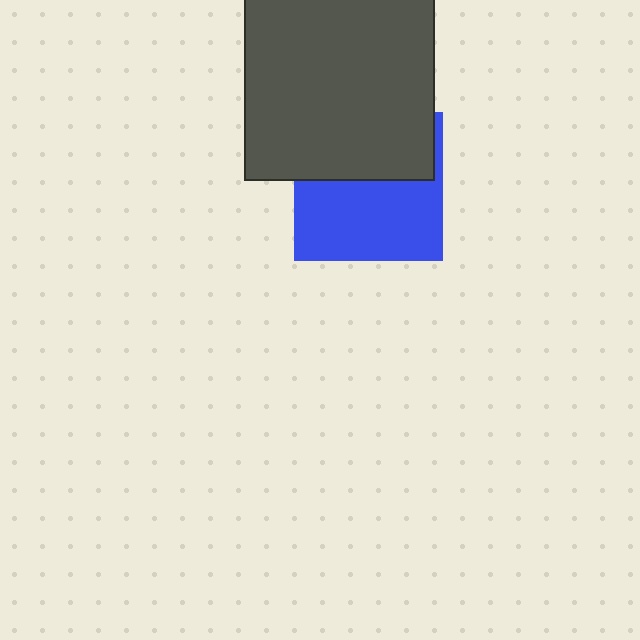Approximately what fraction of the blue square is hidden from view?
Roughly 44% of the blue square is hidden behind the dark gray square.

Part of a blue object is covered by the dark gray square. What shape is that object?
It is a square.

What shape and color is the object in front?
The object in front is a dark gray square.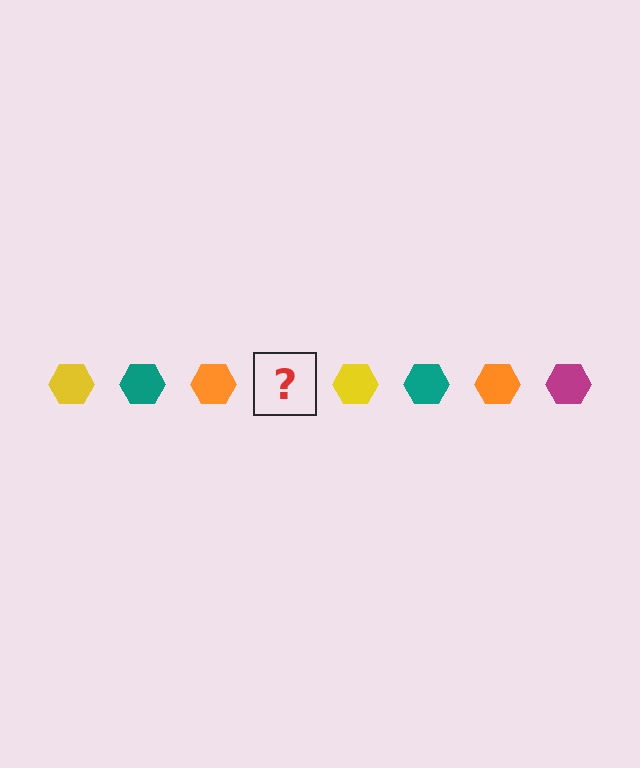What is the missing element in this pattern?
The missing element is a magenta hexagon.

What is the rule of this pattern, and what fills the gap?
The rule is that the pattern cycles through yellow, teal, orange, magenta hexagons. The gap should be filled with a magenta hexagon.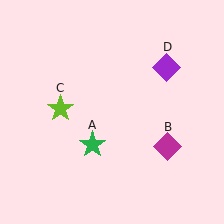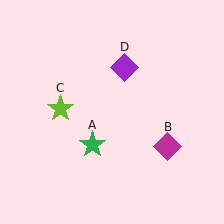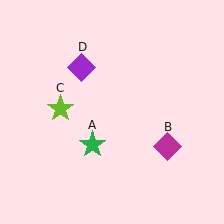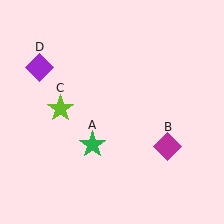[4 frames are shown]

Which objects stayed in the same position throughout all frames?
Green star (object A) and magenta diamond (object B) and lime star (object C) remained stationary.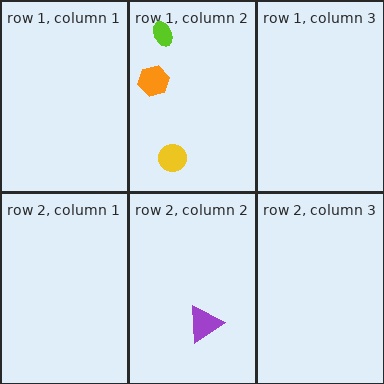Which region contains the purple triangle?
The row 2, column 2 region.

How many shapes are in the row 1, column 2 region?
3.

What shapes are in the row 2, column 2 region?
The purple triangle.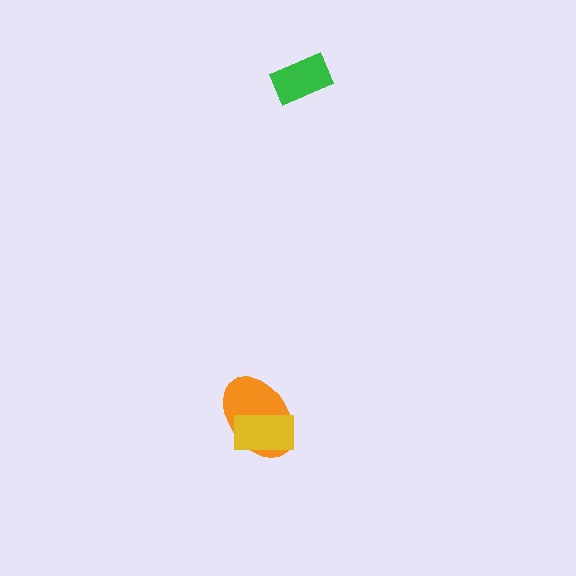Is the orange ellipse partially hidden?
Yes, it is partially covered by another shape.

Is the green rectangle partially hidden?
No, no other shape covers it.